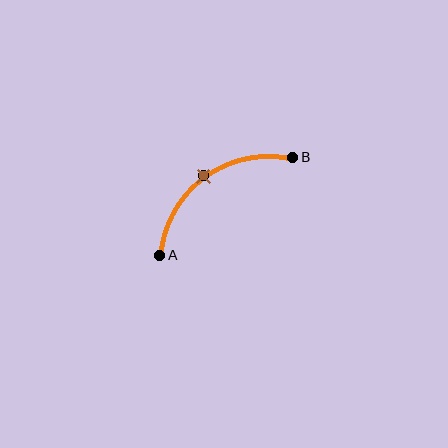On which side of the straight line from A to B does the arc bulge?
The arc bulges above and to the left of the straight line connecting A and B.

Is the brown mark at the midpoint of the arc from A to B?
Yes. The brown mark lies on the arc at equal arc-length from both A and B — it is the arc midpoint.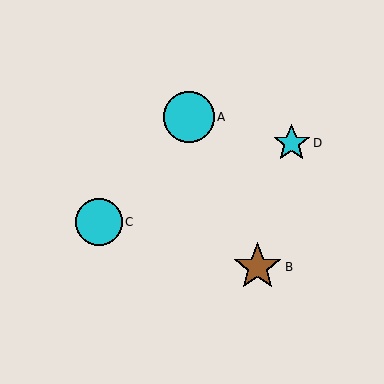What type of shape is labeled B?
Shape B is a brown star.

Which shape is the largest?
The cyan circle (labeled A) is the largest.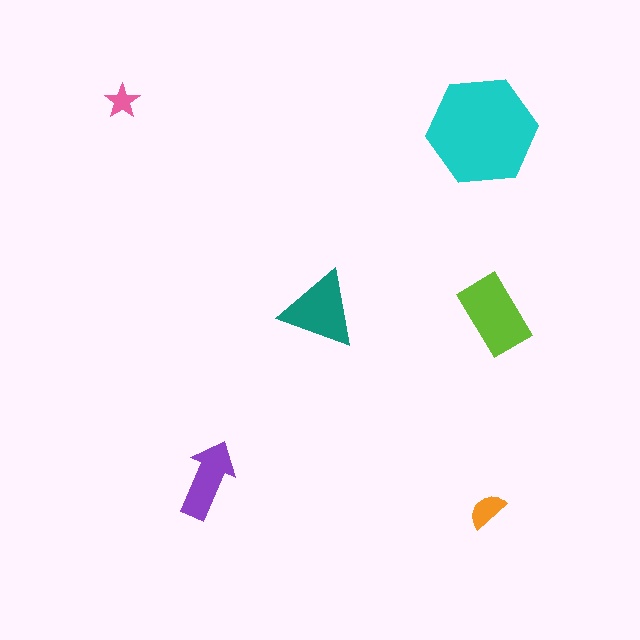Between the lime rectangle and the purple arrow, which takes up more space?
The lime rectangle.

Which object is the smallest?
The pink star.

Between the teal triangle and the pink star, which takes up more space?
The teal triangle.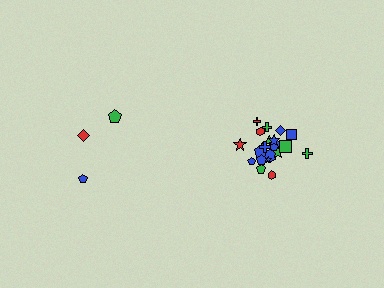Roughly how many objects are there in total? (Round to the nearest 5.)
Roughly 25 objects in total.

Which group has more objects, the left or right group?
The right group.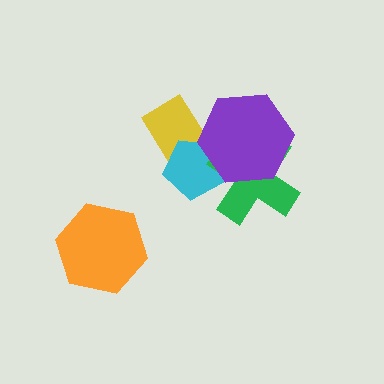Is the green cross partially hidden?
Yes, it is partially covered by another shape.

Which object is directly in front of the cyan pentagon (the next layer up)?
The green cross is directly in front of the cyan pentagon.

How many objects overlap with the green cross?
2 objects overlap with the green cross.